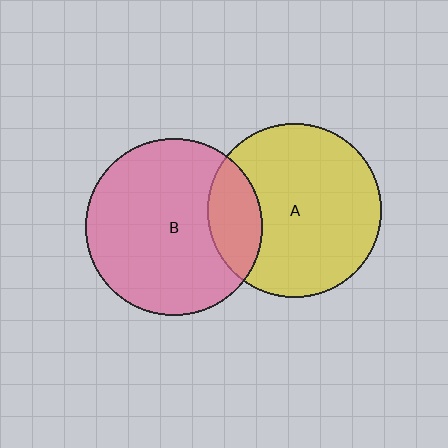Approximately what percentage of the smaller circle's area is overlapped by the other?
Approximately 20%.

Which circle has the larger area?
Circle B (pink).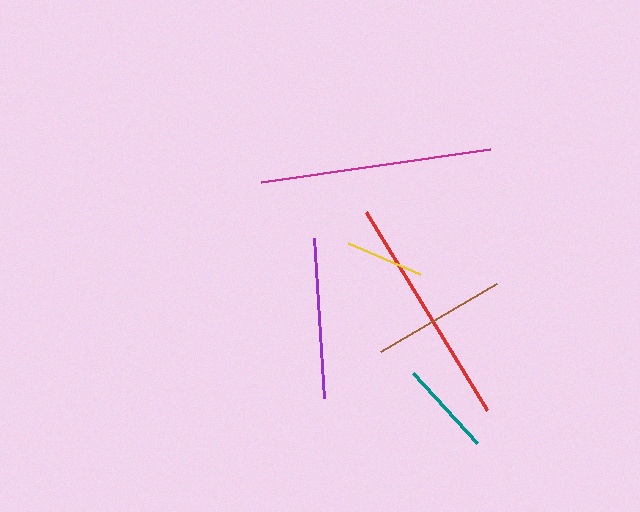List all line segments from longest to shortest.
From longest to shortest: red, magenta, purple, brown, teal, yellow.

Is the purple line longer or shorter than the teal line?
The purple line is longer than the teal line.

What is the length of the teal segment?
The teal segment is approximately 94 pixels long.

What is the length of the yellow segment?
The yellow segment is approximately 79 pixels long.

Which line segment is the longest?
The red line is the longest at approximately 232 pixels.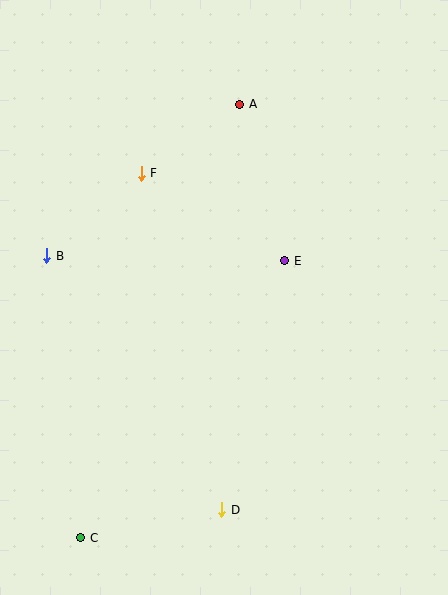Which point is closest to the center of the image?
Point E at (285, 261) is closest to the center.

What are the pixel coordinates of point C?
Point C is at (81, 538).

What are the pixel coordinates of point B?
Point B is at (47, 256).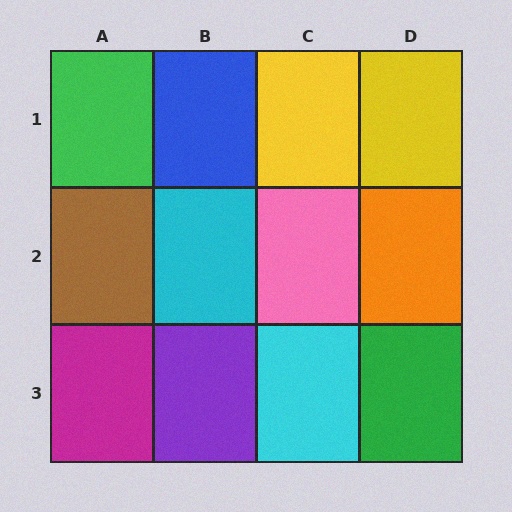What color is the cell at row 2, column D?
Orange.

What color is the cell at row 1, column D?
Yellow.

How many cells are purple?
1 cell is purple.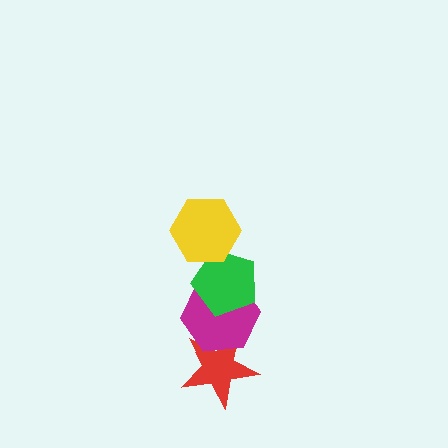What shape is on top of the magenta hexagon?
The green pentagon is on top of the magenta hexagon.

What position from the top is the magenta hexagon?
The magenta hexagon is 3rd from the top.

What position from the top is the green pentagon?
The green pentagon is 2nd from the top.